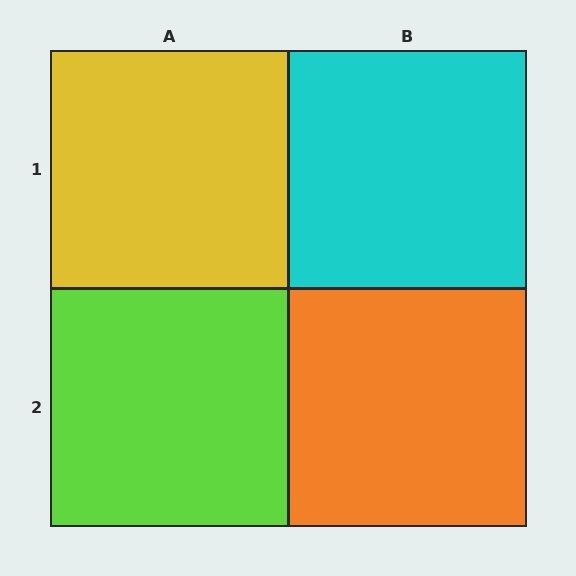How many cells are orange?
1 cell is orange.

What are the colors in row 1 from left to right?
Yellow, cyan.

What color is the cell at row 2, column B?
Orange.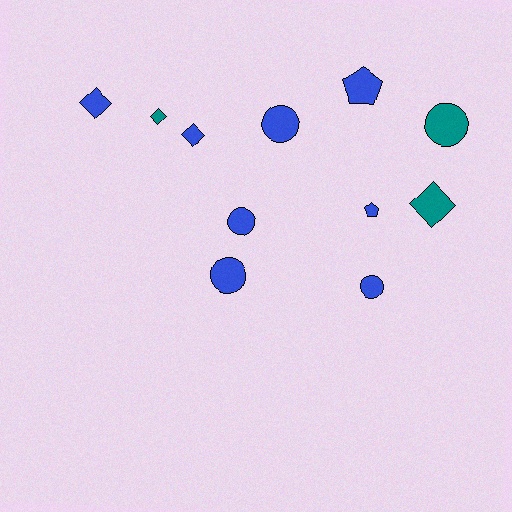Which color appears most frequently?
Blue, with 8 objects.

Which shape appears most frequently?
Circle, with 5 objects.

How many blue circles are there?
There are 4 blue circles.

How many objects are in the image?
There are 11 objects.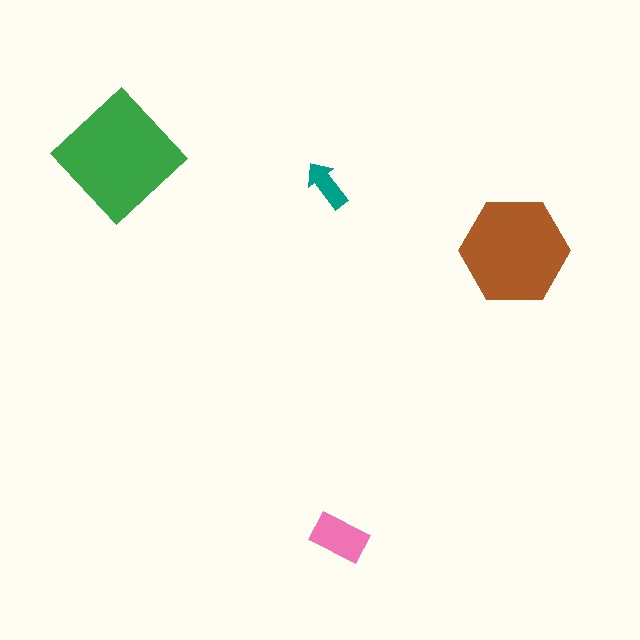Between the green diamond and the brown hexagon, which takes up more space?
The green diamond.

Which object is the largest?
The green diamond.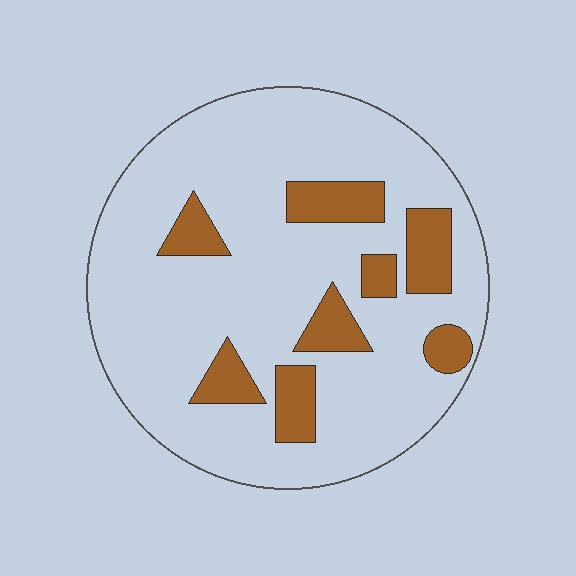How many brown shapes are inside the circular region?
8.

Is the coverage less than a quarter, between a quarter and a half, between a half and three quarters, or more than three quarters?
Less than a quarter.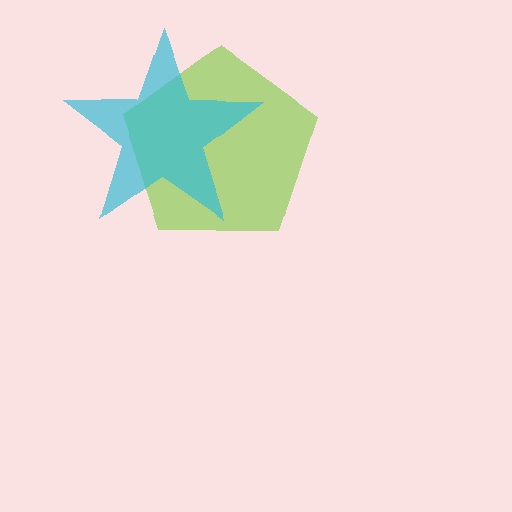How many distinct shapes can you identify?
There are 2 distinct shapes: a lime pentagon, a cyan star.